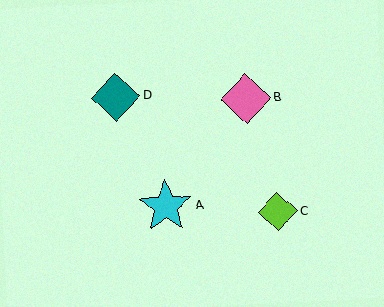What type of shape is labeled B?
Shape B is a pink diamond.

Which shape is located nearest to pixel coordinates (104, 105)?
The teal diamond (labeled D) at (116, 97) is nearest to that location.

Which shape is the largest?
The cyan star (labeled A) is the largest.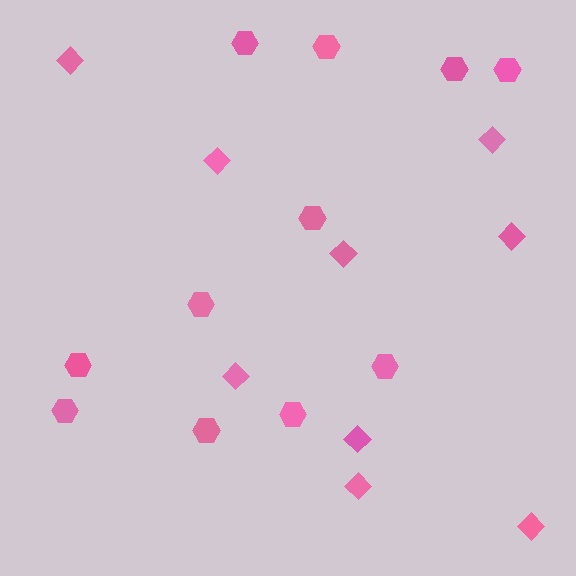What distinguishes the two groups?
There are 2 groups: one group of hexagons (11) and one group of diamonds (9).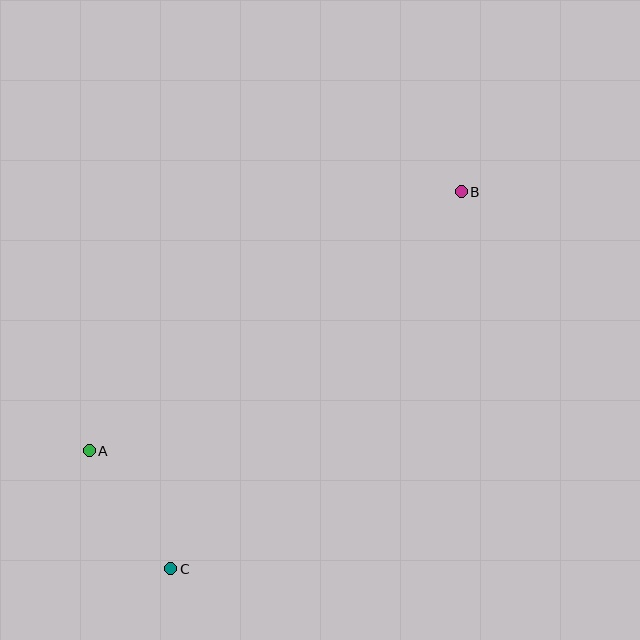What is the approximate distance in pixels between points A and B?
The distance between A and B is approximately 453 pixels.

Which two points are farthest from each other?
Points B and C are farthest from each other.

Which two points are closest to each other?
Points A and C are closest to each other.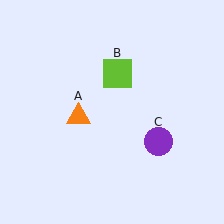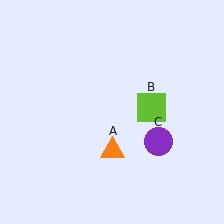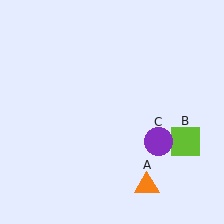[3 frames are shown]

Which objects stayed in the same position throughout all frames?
Purple circle (object C) remained stationary.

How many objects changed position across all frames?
2 objects changed position: orange triangle (object A), lime square (object B).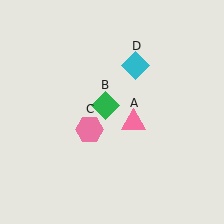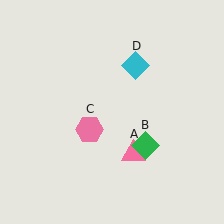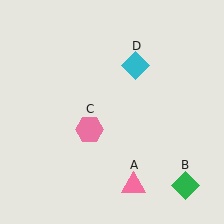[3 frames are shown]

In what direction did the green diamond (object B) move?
The green diamond (object B) moved down and to the right.